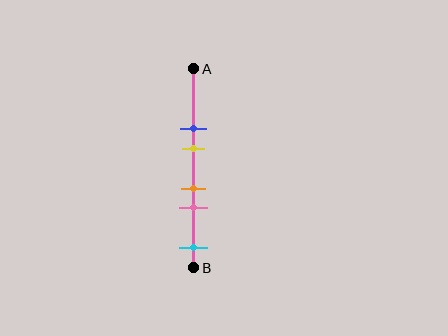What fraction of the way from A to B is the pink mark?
The pink mark is approximately 70% (0.7) of the way from A to B.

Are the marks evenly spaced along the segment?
No, the marks are not evenly spaced.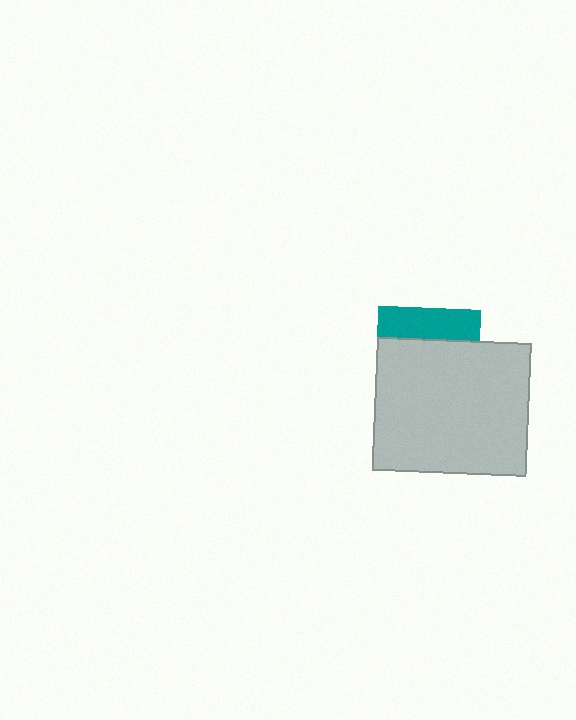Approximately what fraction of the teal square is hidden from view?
Roughly 69% of the teal square is hidden behind the light gray rectangle.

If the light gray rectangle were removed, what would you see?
You would see the complete teal square.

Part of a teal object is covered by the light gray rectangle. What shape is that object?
It is a square.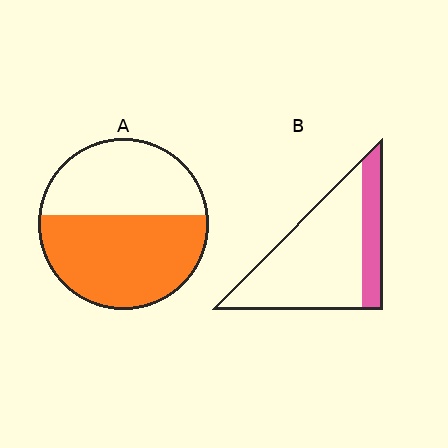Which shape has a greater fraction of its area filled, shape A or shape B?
Shape A.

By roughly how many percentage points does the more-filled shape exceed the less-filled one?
By roughly 35 percentage points (A over B).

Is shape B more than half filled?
No.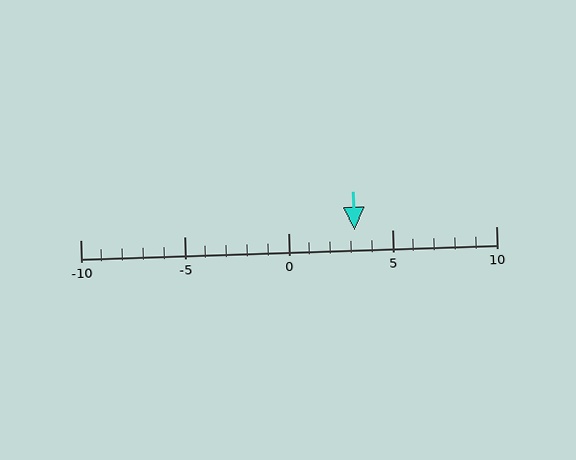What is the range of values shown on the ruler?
The ruler shows values from -10 to 10.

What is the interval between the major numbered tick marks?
The major tick marks are spaced 5 units apart.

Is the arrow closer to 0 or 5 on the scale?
The arrow is closer to 5.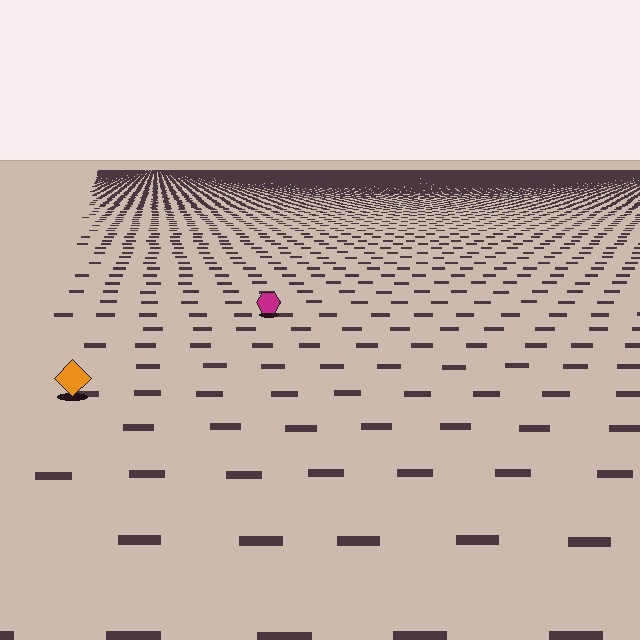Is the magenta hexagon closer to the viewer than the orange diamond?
No. The orange diamond is closer — you can tell from the texture gradient: the ground texture is coarser near it.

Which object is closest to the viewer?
The orange diamond is closest. The texture marks near it are larger and more spread out.